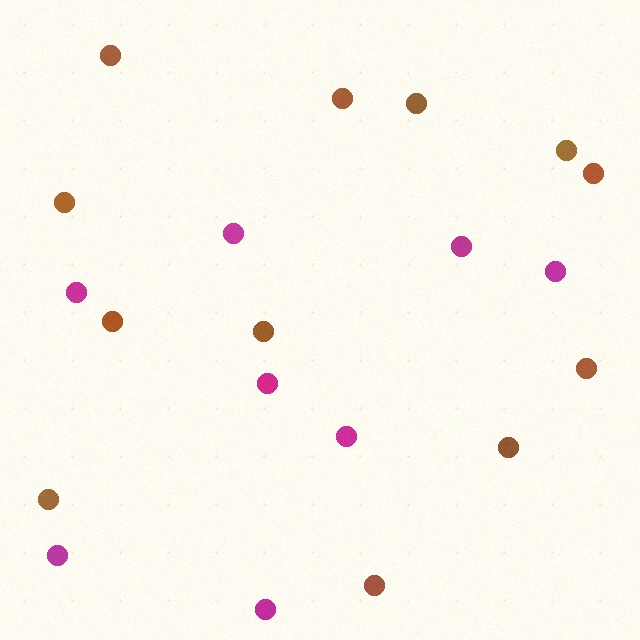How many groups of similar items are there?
There are 2 groups: one group of magenta circles (8) and one group of brown circles (12).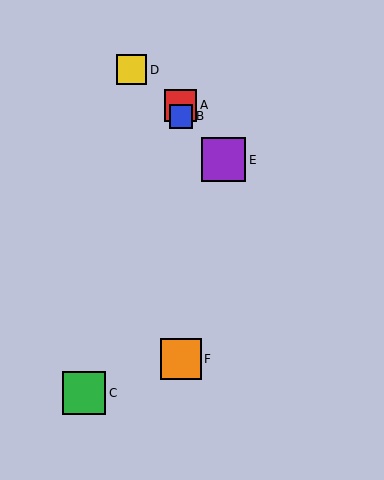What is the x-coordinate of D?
Object D is at x≈132.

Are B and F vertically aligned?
Yes, both are at x≈181.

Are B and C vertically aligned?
No, B is at x≈181 and C is at x≈84.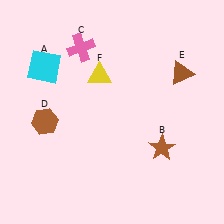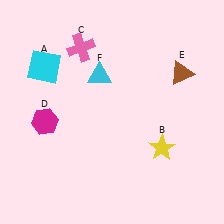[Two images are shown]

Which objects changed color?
B changed from brown to yellow. D changed from brown to magenta. F changed from yellow to cyan.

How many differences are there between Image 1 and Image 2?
There are 3 differences between the two images.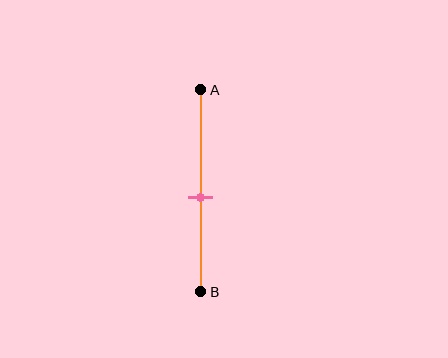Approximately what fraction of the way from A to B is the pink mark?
The pink mark is approximately 55% of the way from A to B.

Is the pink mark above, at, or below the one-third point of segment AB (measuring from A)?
The pink mark is below the one-third point of segment AB.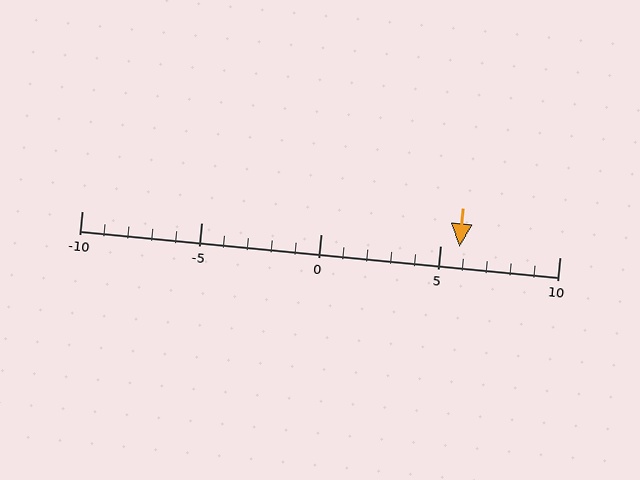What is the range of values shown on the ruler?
The ruler shows values from -10 to 10.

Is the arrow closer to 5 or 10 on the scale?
The arrow is closer to 5.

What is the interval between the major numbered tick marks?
The major tick marks are spaced 5 units apart.